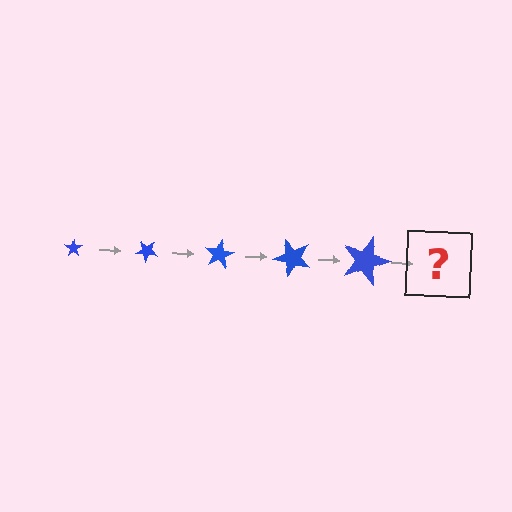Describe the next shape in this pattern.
It should be a star, larger than the previous one and rotated 200 degrees from the start.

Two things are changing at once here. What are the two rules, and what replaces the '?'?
The two rules are that the star grows larger each step and it rotates 40 degrees each step. The '?' should be a star, larger than the previous one and rotated 200 degrees from the start.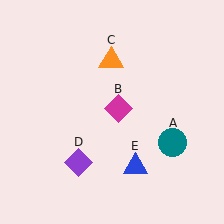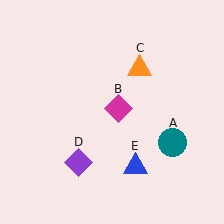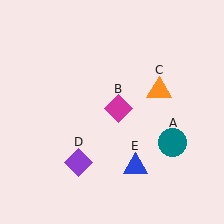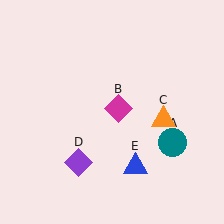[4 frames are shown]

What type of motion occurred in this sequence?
The orange triangle (object C) rotated clockwise around the center of the scene.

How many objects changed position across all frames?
1 object changed position: orange triangle (object C).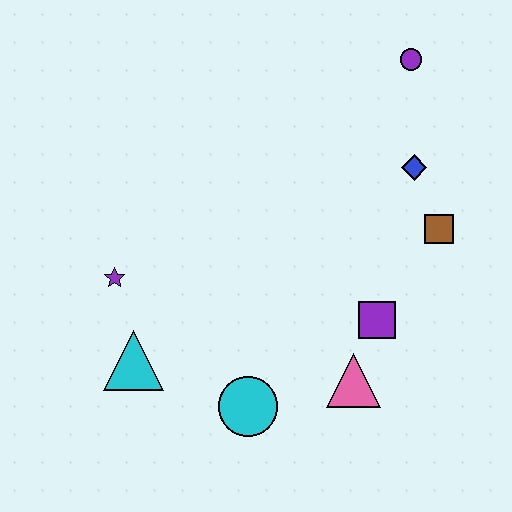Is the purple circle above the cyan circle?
Yes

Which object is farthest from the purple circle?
The cyan triangle is farthest from the purple circle.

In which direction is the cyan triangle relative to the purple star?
The cyan triangle is below the purple star.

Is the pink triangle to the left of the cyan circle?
No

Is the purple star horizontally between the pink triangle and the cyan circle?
No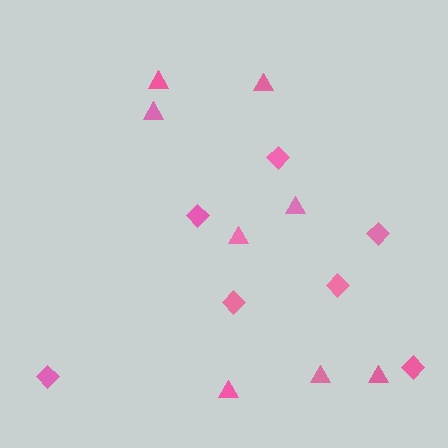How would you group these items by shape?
There are 2 groups: one group of diamonds (7) and one group of triangles (8).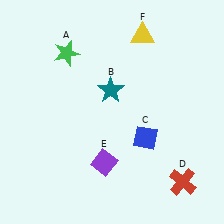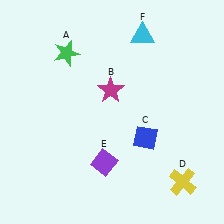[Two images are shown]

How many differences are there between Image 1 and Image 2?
There are 3 differences between the two images.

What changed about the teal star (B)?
In Image 1, B is teal. In Image 2, it changed to magenta.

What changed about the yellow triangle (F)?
In Image 1, F is yellow. In Image 2, it changed to cyan.